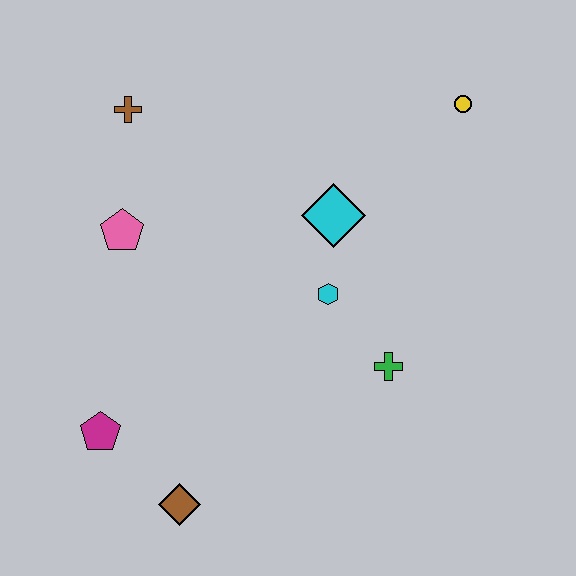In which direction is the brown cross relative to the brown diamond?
The brown cross is above the brown diamond.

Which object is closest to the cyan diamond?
The cyan hexagon is closest to the cyan diamond.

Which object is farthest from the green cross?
The brown cross is farthest from the green cross.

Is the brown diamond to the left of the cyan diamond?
Yes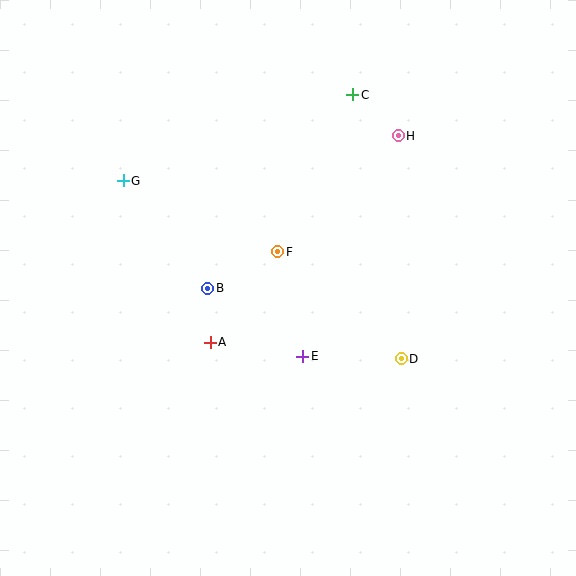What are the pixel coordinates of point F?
Point F is at (278, 252).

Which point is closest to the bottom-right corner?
Point D is closest to the bottom-right corner.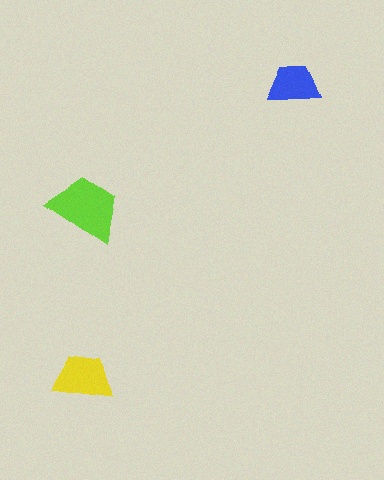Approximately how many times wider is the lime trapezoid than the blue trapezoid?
About 1.5 times wider.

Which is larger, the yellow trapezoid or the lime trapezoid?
The lime one.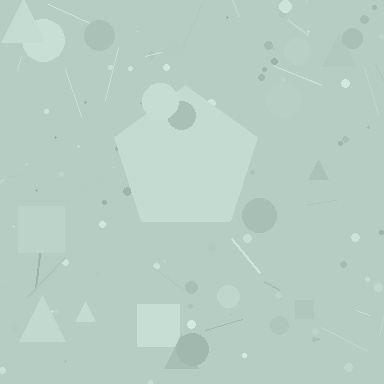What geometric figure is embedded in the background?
A pentagon is embedded in the background.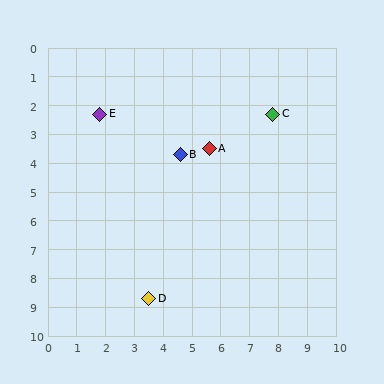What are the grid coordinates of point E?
Point E is at approximately (1.8, 2.3).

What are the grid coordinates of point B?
Point B is at approximately (4.6, 3.7).